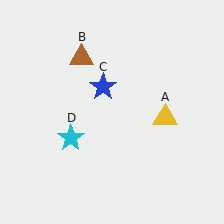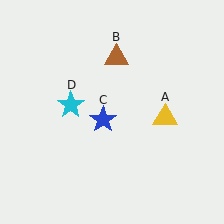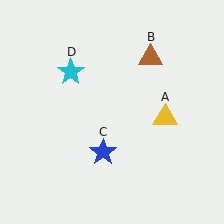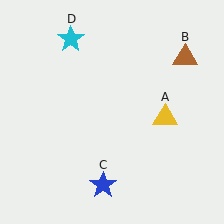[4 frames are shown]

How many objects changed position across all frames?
3 objects changed position: brown triangle (object B), blue star (object C), cyan star (object D).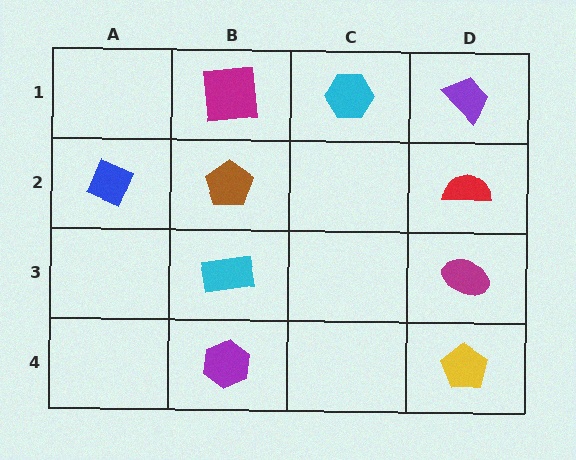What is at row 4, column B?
A purple hexagon.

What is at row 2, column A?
A blue diamond.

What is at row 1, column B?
A magenta square.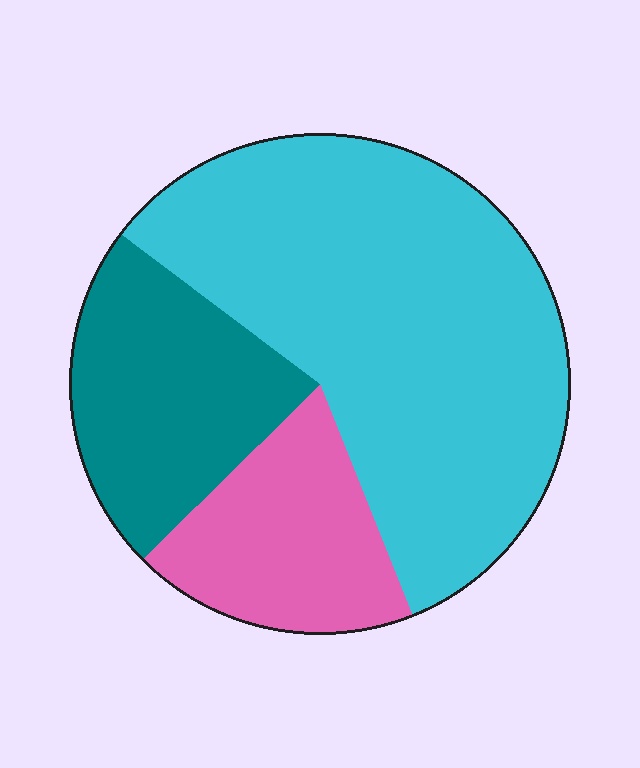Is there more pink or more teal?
Teal.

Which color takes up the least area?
Pink, at roughly 20%.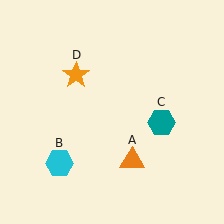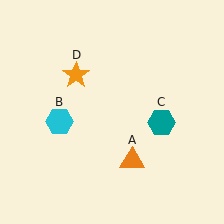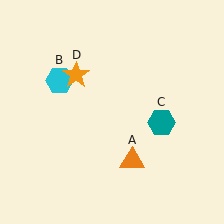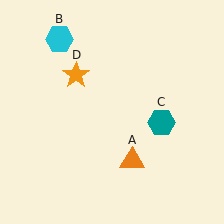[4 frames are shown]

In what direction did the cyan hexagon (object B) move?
The cyan hexagon (object B) moved up.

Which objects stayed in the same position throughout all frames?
Orange triangle (object A) and teal hexagon (object C) and orange star (object D) remained stationary.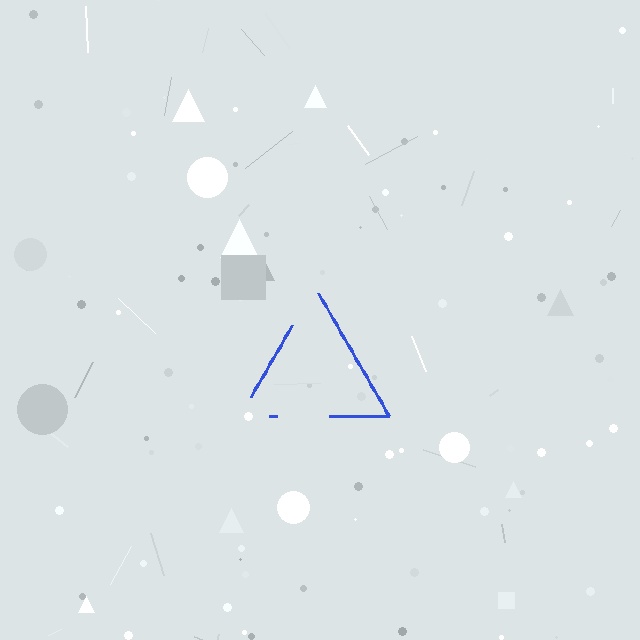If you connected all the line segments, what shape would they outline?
They would outline a triangle.